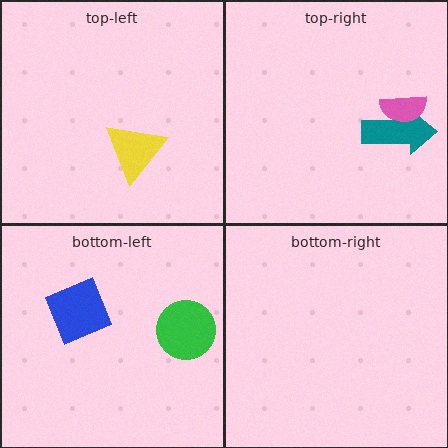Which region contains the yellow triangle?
The top-left region.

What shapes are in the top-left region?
The yellow triangle.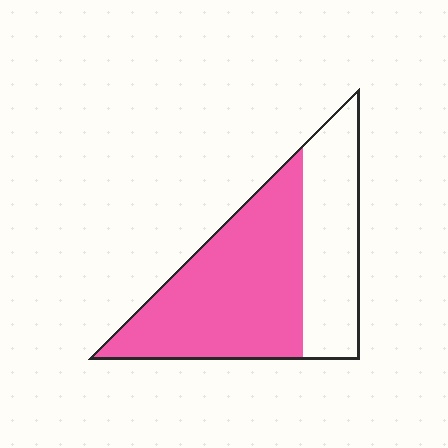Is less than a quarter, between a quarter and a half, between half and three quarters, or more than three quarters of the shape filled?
Between half and three quarters.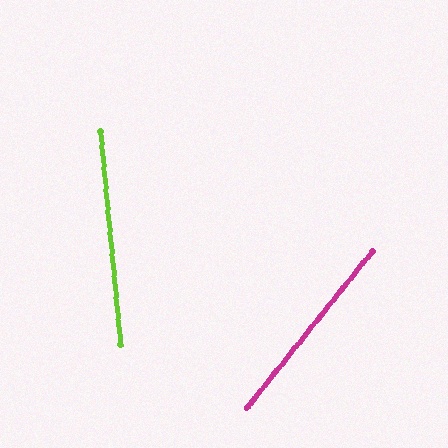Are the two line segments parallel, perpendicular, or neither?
Neither parallel nor perpendicular — they differ by about 44°.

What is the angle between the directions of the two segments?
Approximately 44 degrees.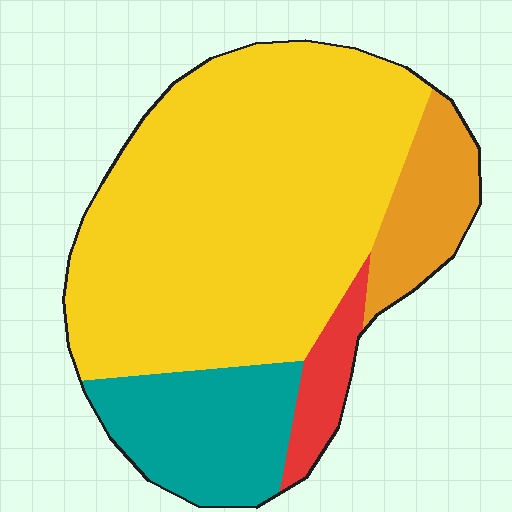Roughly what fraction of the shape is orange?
Orange covers 11% of the shape.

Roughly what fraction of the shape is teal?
Teal takes up about one sixth (1/6) of the shape.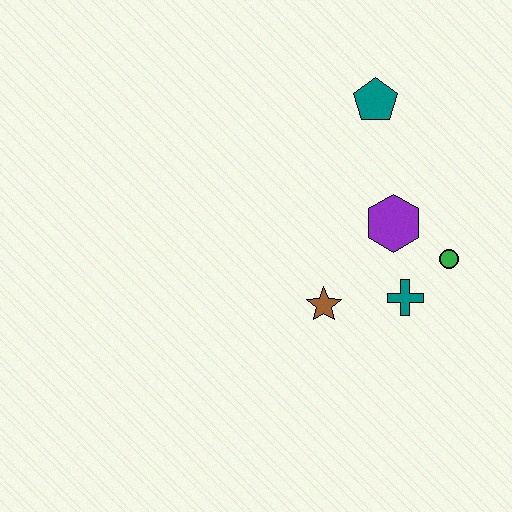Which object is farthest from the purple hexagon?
The teal pentagon is farthest from the purple hexagon.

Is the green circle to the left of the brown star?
No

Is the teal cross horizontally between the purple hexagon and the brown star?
No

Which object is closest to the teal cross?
The green circle is closest to the teal cross.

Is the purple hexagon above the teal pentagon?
No